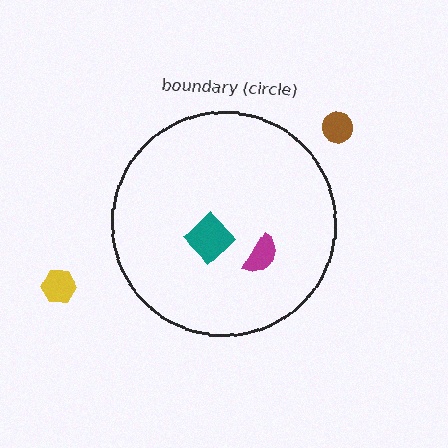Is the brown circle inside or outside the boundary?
Outside.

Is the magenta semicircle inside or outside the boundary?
Inside.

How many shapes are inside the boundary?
2 inside, 2 outside.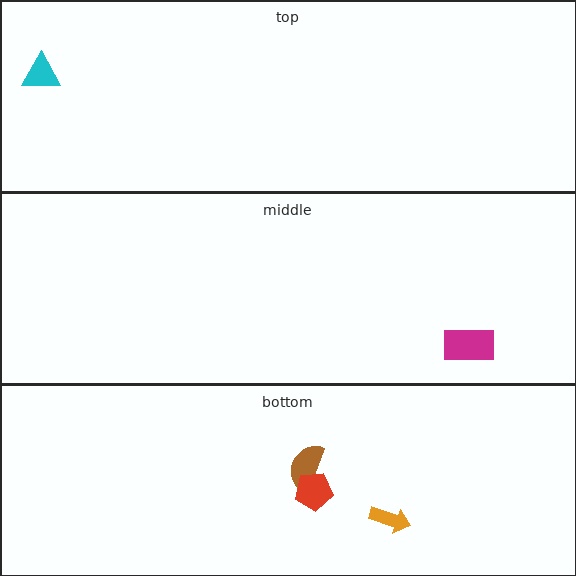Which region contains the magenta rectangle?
The middle region.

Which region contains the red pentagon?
The bottom region.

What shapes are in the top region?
The cyan triangle.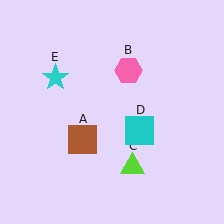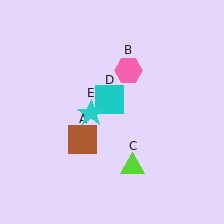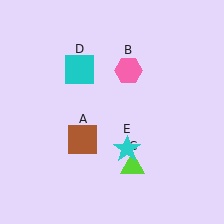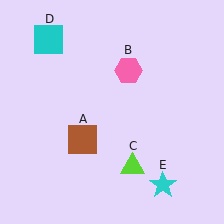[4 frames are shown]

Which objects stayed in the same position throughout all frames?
Brown square (object A) and pink hexagon (object B) and lime triangle (object C) remained stationary.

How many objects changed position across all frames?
2 objects changed position: cyan square (object D), cyan star (object E).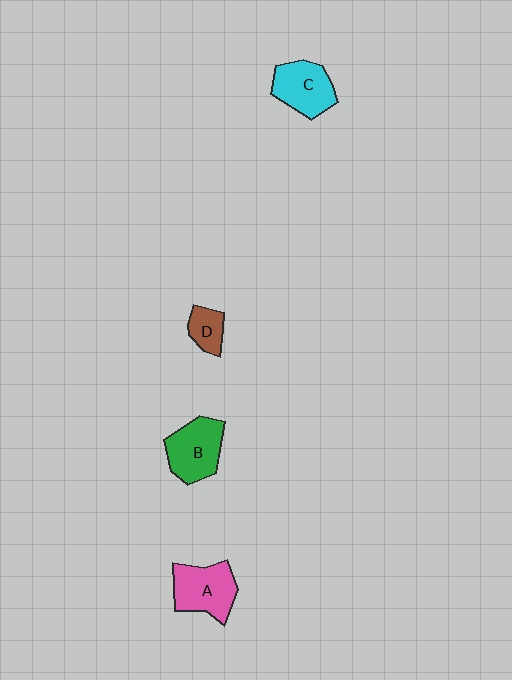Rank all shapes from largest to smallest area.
From largest to smallest: A (pink), B (green), C (cyan), D (brown).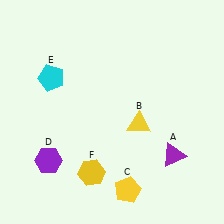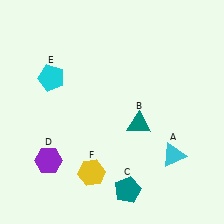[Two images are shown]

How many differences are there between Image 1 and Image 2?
There are 3 differences between the two images.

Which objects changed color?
A changed from purple to cyan. B changed from yellow to teal. C changed from yellow to teal.